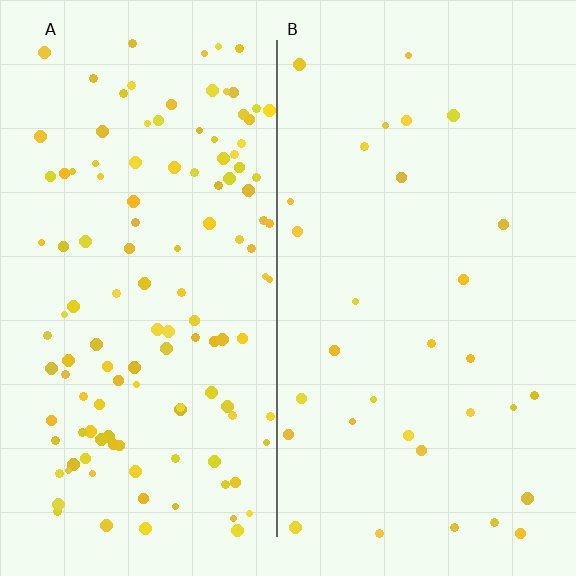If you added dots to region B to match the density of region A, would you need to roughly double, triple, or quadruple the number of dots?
Approximately quadruple.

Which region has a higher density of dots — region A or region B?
A (the left).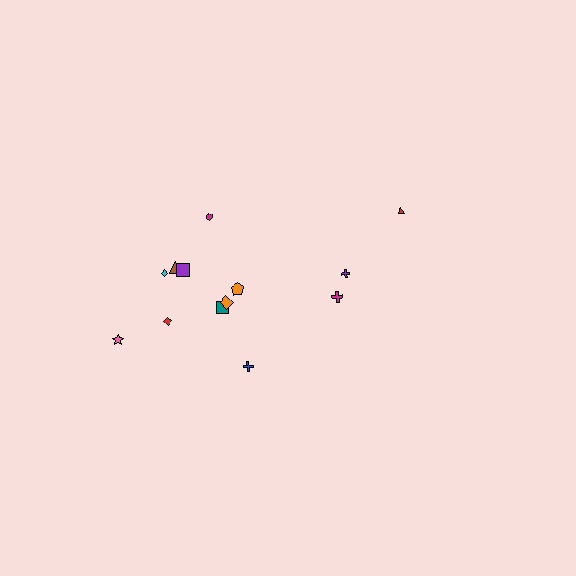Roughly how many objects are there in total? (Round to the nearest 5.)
Roughly 15 objects in total.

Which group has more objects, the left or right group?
The left group.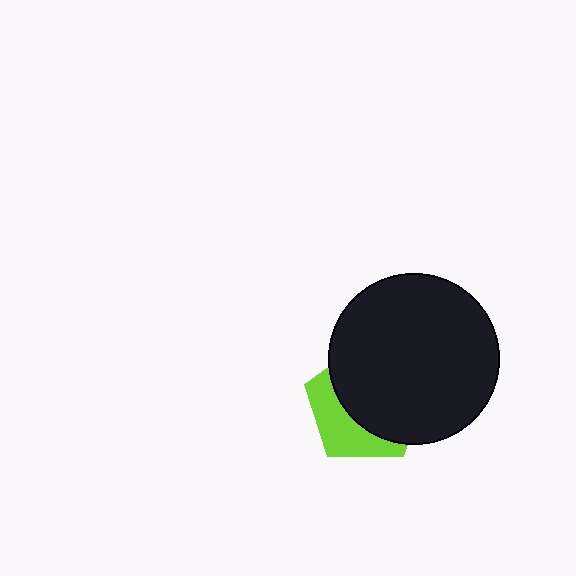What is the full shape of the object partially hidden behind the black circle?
The partially hidden object is a lime pentagon.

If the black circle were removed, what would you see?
You would see the complete lime pentagon.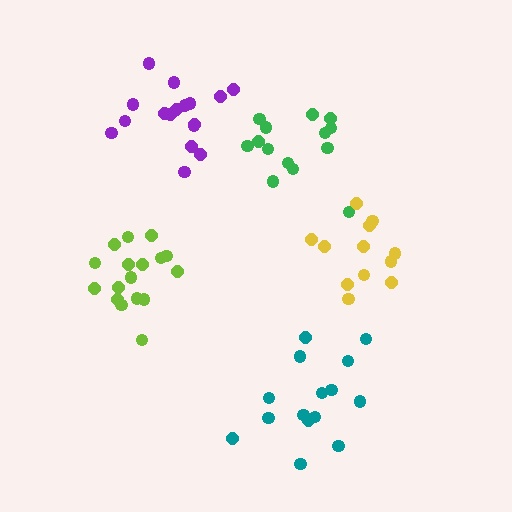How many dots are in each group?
Group 1: 14 dots, Group 2: 17 dots, Group 3: 12 dots, Group 4: 17 dots, Group 5: 15 dots (75 total).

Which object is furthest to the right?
The yellow cluster is rightmost.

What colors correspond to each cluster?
The clusters are colored: green, purple, yellow, lime, teal.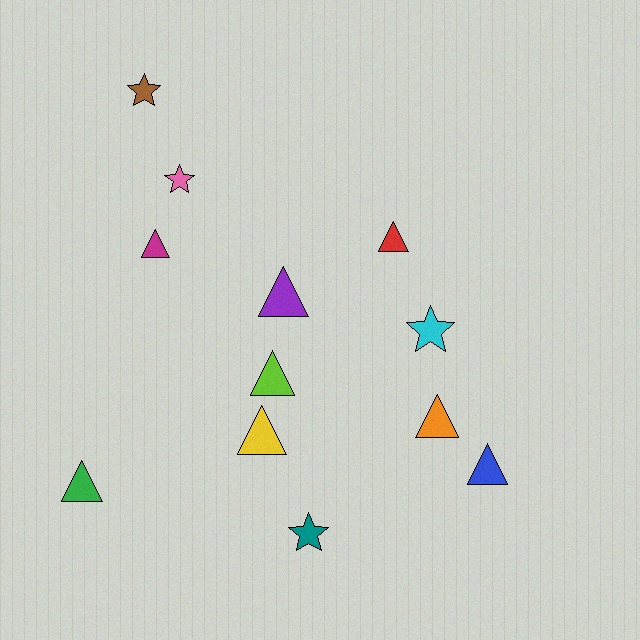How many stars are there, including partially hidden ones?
There are 4 stars.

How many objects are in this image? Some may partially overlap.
There are 12 objects.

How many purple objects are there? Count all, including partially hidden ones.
There is 1 purple object.